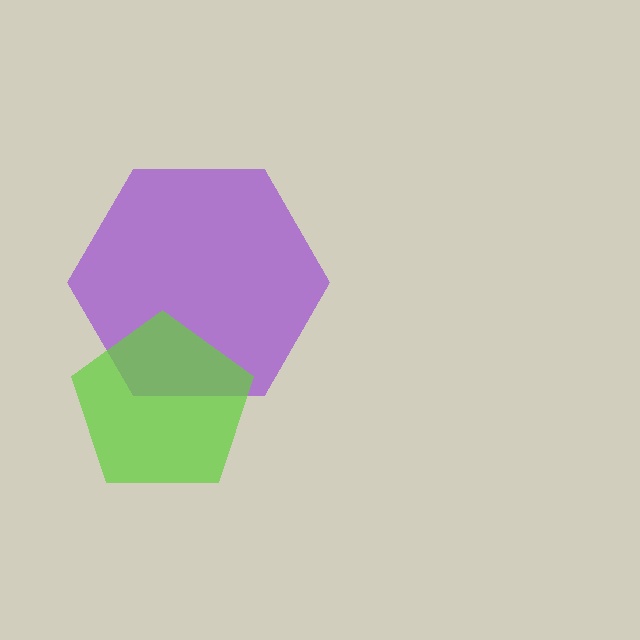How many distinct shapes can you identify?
There are 2 distinct shapes: a purple hexagon, a lime pentagon.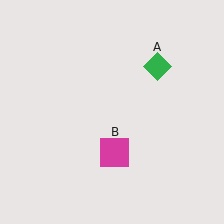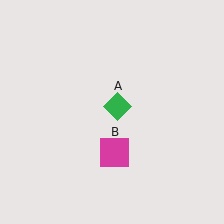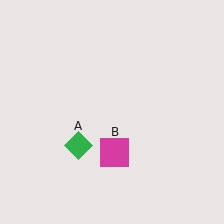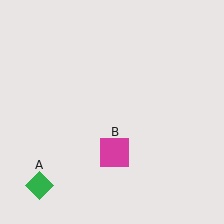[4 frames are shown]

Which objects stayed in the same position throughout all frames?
Magenta square (object B) remained stationary.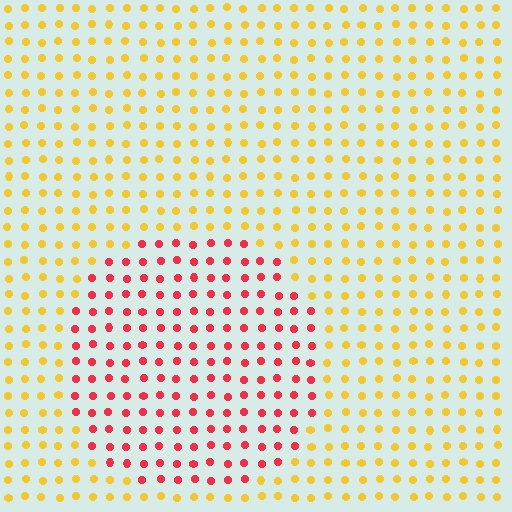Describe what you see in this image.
The image is filled with small yellow elements in a uniform arrangement. A circle-shaped region is visible where the elements are tinted to a slightly different hue, forming a subtle color boundary.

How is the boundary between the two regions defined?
The boundary is defined purely by a slight shift in hue (about 56 degrees). Spacing, size, and orientation are identical on both sides.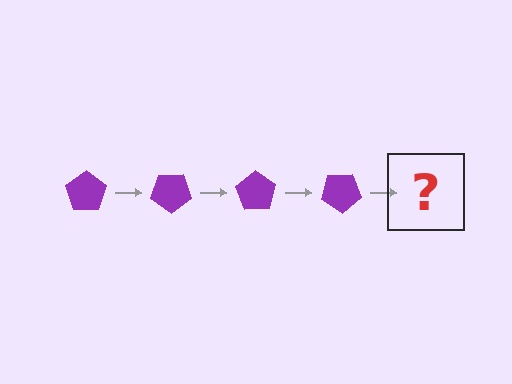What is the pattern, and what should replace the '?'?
The pattern is that the pentagon rotates 35 degrees each step. The '?' should be a purple pentagon rotated 140 degrees.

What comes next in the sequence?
The next element should be a purple pentagon rotated 140 degrees.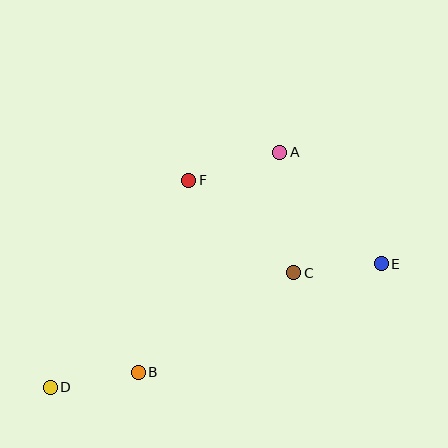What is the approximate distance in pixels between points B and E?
The distance between B and E is approximately 266 pixels.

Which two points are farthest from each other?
Points D and E are farthest from each other.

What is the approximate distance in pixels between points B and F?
The distance between B and F is approximately 198 pixels.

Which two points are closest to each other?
Points C and E are closest to each other.